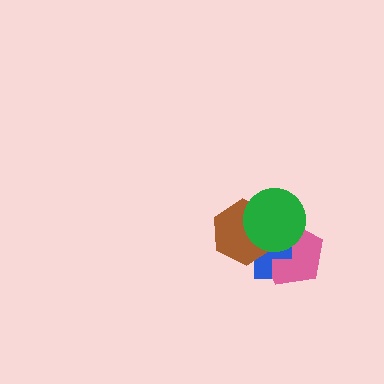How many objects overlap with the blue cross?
3 objects overlap with the blue cross.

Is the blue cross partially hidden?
Yes, it is partially covered by another shape.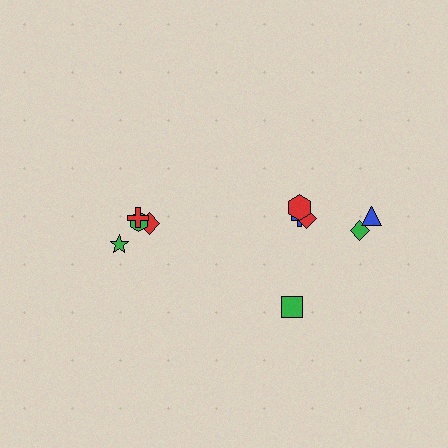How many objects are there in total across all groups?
There are 10 objects.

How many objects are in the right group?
There are 6 objects.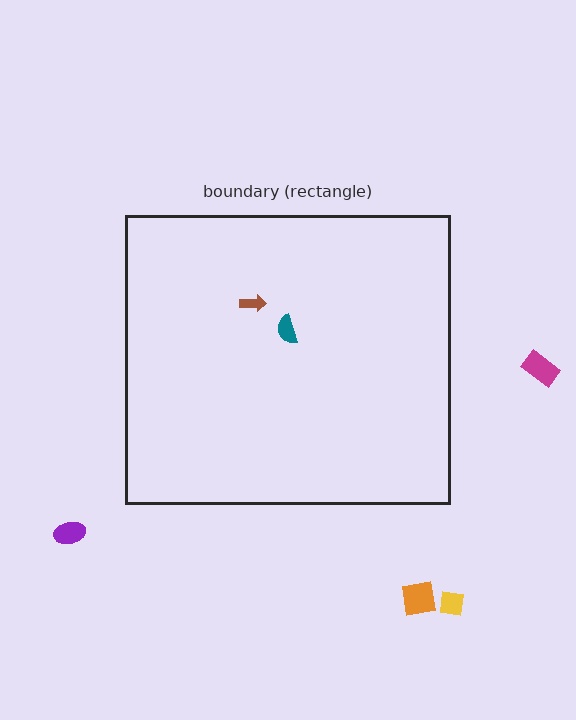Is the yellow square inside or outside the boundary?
Outside.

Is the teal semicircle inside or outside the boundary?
Inside.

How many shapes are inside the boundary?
2 inside, 4 outside.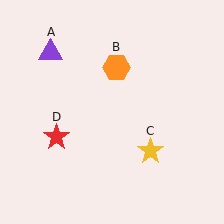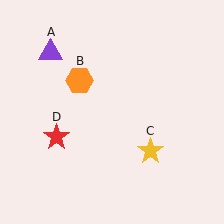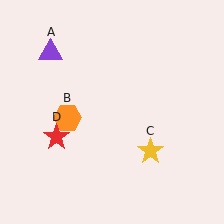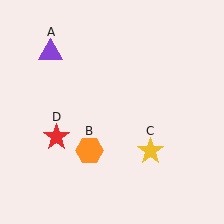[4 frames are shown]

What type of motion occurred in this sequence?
The orange hexagon (object B) rotated counterclockwise around the center of the scene.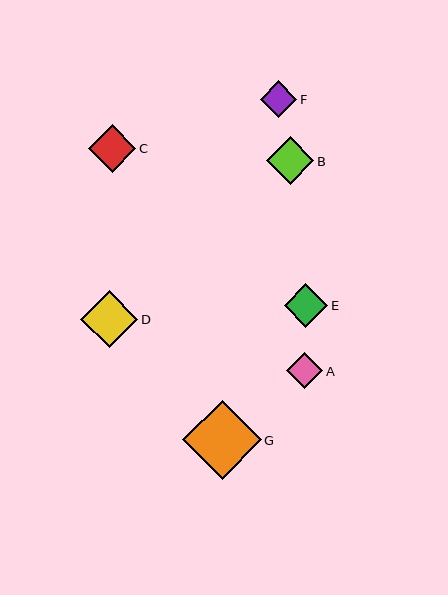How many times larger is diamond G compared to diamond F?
Diamond G is approximately 2.2 times the size of diamond F.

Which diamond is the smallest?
Diamond F is the smallest with a size of approximately 36 pixels.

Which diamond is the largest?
Diamond G is the largest with a size of approximately 79 pixels.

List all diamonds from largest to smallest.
From largest to smallest: G, D, B, C, E, A, F.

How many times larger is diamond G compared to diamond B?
Diamond G is approximately 1.7 times the size of diamond B.